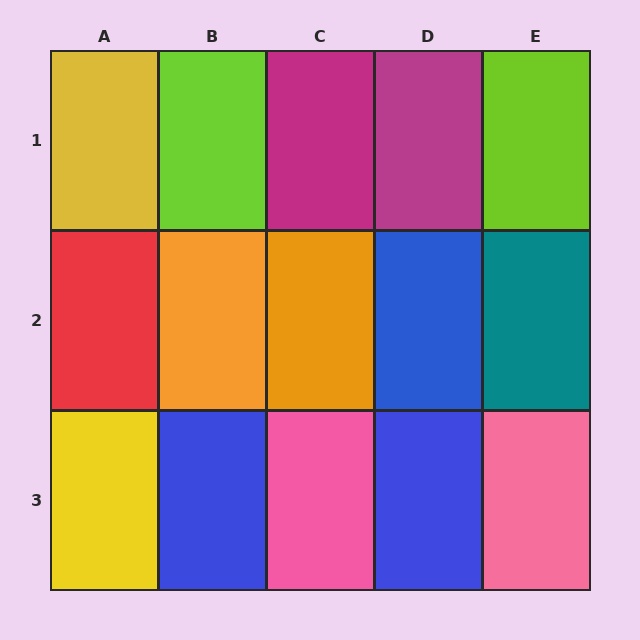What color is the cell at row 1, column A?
Yellow.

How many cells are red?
1 cell is red.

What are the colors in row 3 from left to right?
Yellow, blue, pink, blue, pink.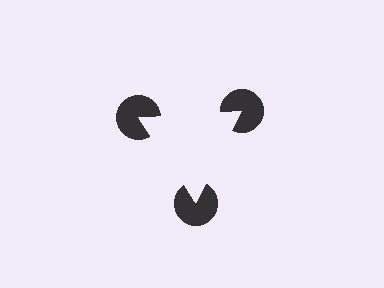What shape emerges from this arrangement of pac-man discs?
An illusory triangle — its edges are inferred from the aligned wedge cuts in the pac-man discs, not physically drawn.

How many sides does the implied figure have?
3 sides.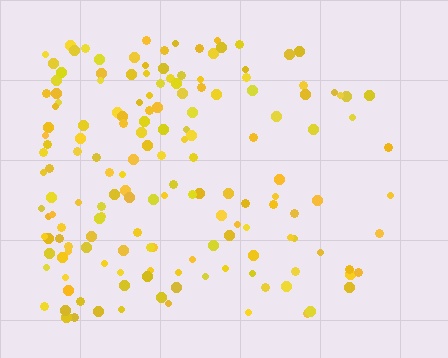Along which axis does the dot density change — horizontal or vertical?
Horizontal.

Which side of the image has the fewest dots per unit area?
The right.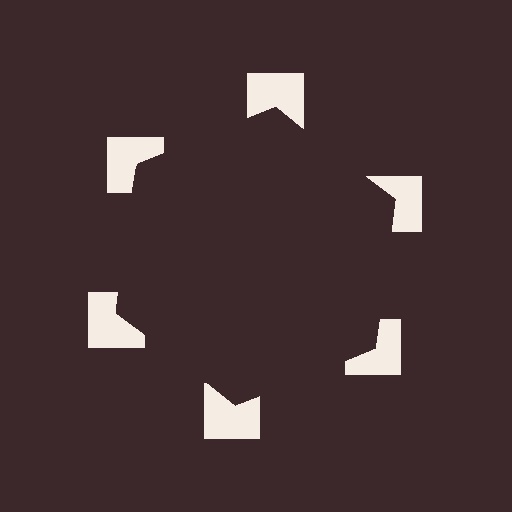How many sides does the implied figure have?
6 sides.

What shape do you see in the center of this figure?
An illusory hexagon — its edges are inferred from the aligned wedge cuts in the notched squares, not physically drawn.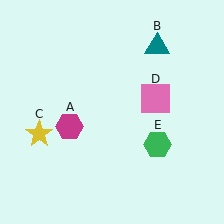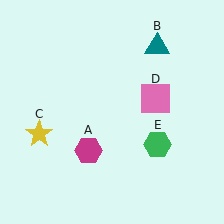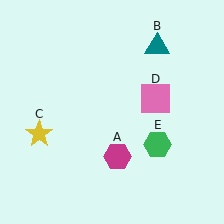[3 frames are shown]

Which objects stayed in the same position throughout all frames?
Teal triangle (object B) and yellow star (object C) and pink square (object D) and green hexagon (object E) remained stationary.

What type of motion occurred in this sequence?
The magenta hexagon (object A) rotated counterclockwise around the center of the scene.